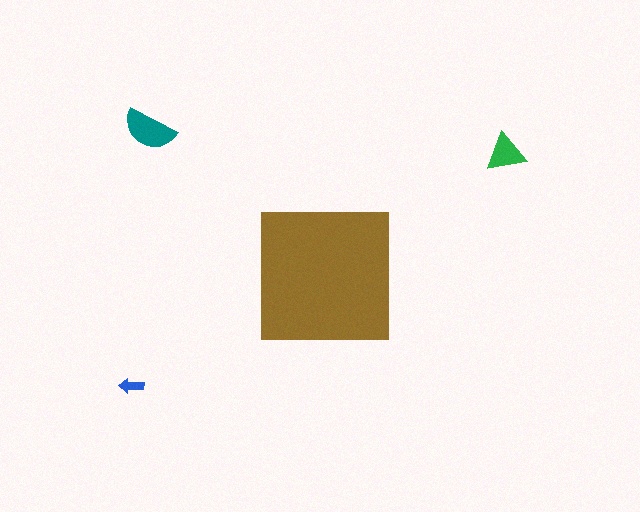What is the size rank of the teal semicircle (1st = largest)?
2nd.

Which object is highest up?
The teal semicircle is topmost.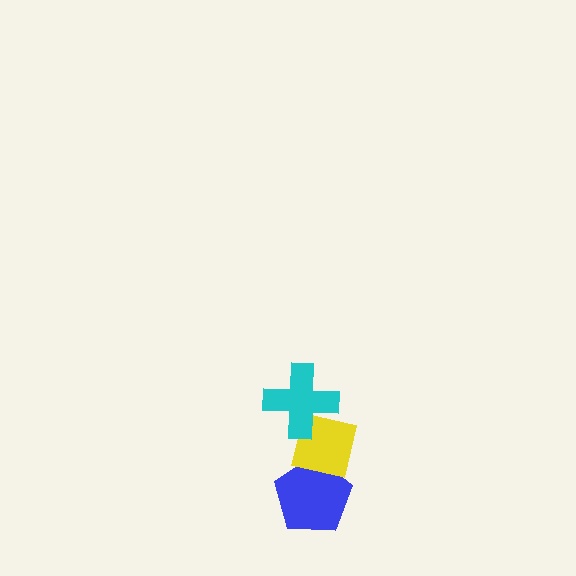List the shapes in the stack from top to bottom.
From top to bottom: the cyan cross, the yellow square, the blue pentagon.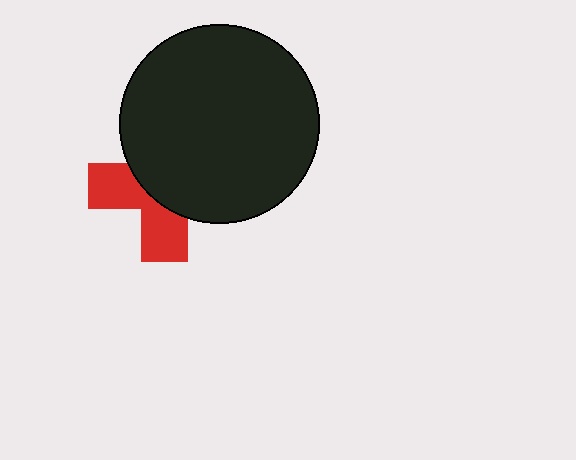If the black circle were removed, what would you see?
You would see the complete red cross.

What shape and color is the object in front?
The object in front is a black circle.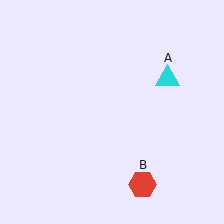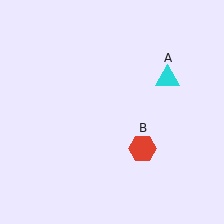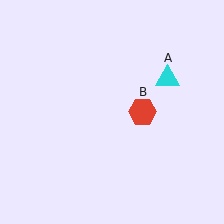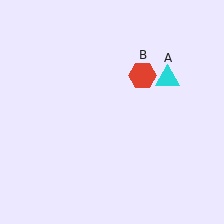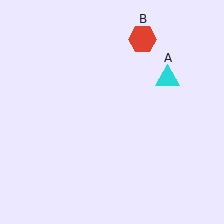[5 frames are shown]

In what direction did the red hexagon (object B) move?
The red hexagon (object B) moved up.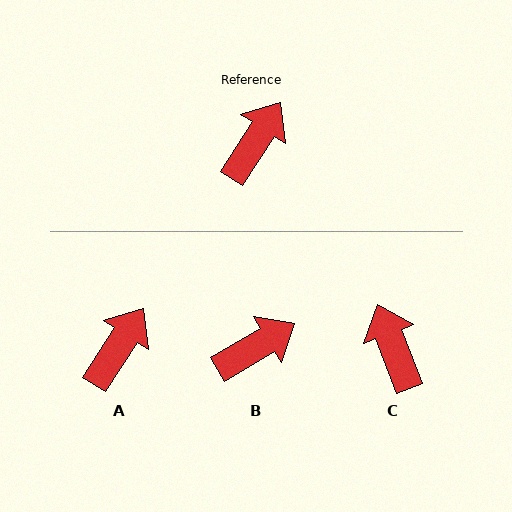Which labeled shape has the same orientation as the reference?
A.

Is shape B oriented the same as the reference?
No, it is off by about 26 degrees.